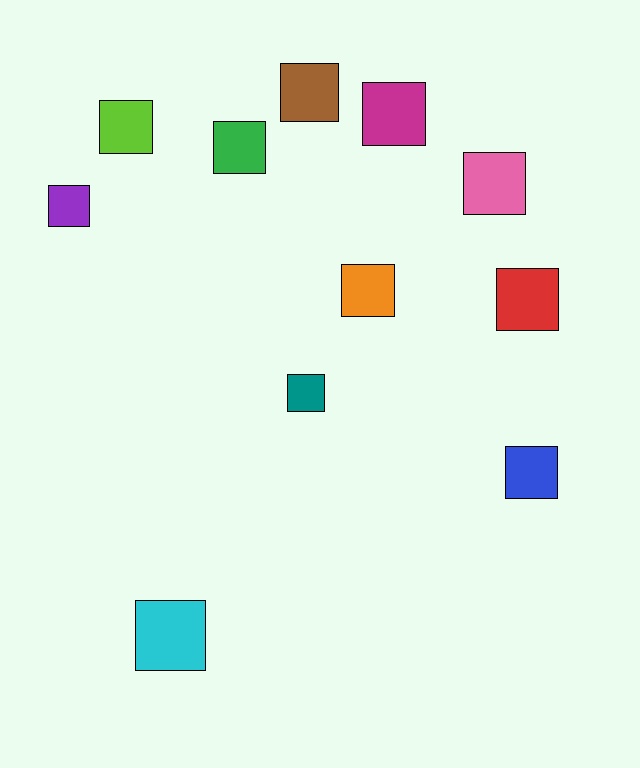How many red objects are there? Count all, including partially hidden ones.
There is 1 red object.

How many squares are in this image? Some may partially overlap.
There are 11 squares.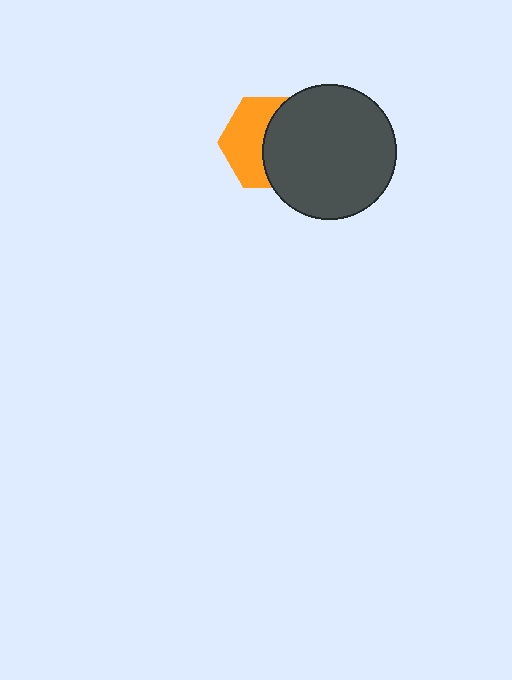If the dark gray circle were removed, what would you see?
You would see the complete orange hexagon.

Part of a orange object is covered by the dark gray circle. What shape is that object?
It is a hexagon.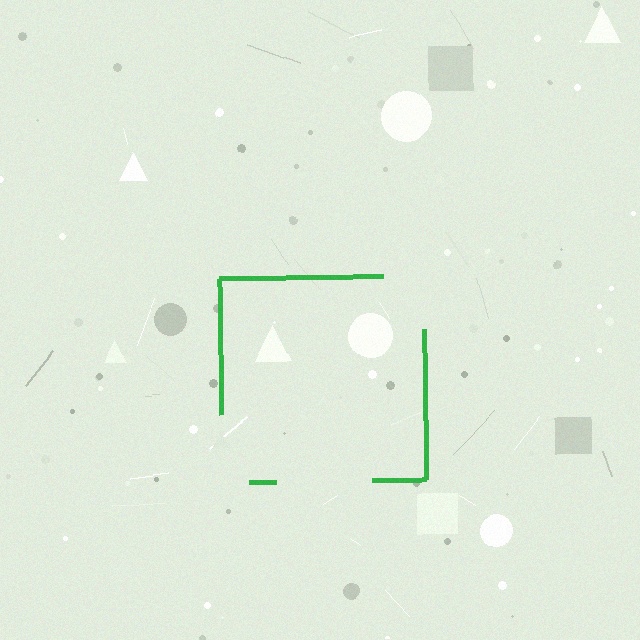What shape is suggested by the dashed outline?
The dashed outline suggests a square.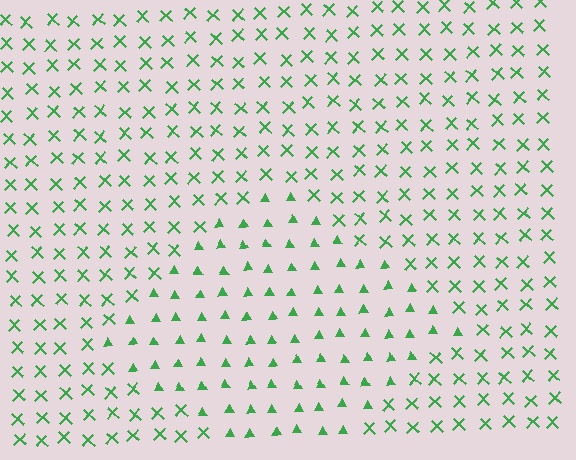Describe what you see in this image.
The image is filled with small green elements arranged in a uniform grid. A diamond-shaped region contains triangles, while the surrounding area contains X marks. The boundary is defined purely by the change in element shape.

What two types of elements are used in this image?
The image uses triangles inside the diamond region and X marks outside it.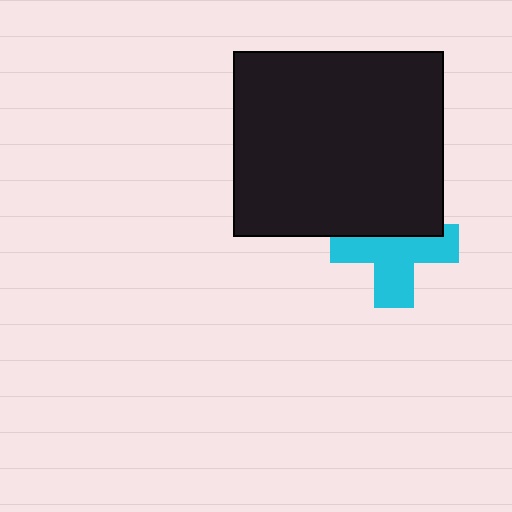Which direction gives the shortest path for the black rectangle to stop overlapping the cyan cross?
Moving up gives the shortest separation.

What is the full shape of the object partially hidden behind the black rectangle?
The partially hidden object is a cyan cross.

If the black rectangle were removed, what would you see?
You would see the complete cyan cross.